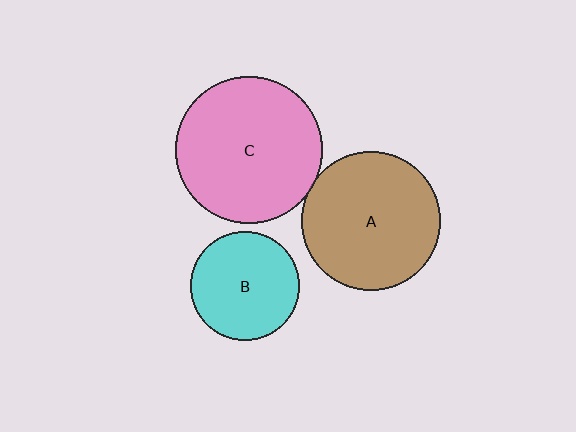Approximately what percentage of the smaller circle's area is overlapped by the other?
Approximately 5%.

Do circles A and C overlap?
Yes.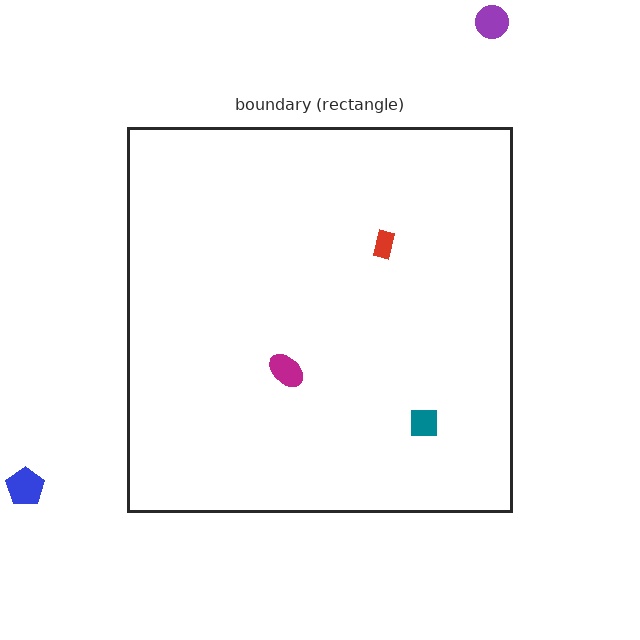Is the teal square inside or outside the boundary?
Inside.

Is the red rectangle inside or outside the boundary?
Inside.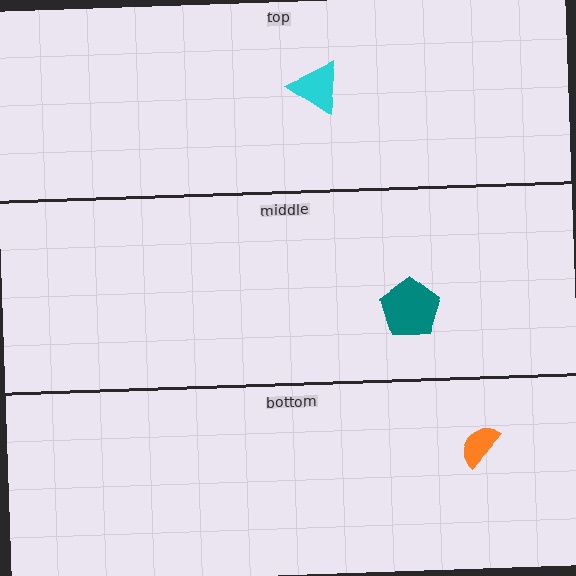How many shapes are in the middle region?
1.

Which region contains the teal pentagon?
The middle region.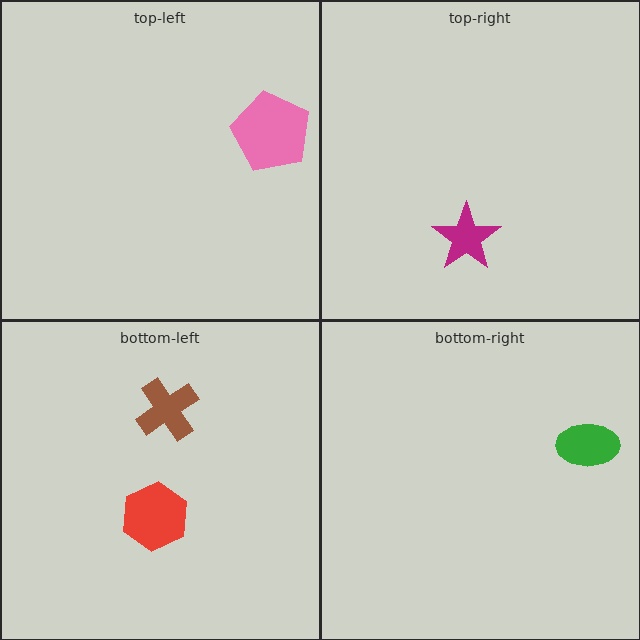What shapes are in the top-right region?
The magenta star.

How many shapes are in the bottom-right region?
1.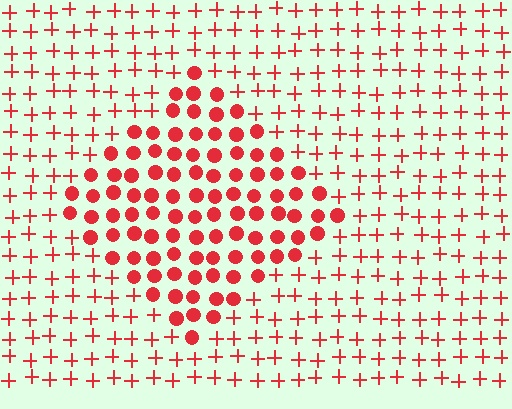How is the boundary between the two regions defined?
The boundary is defined by a change in element shape: circles inside vs. plus signs outside. All elements share the same color and spacing.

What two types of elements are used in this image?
The image uses circles inside the diamond region and plus signs outside it.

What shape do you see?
I see a diamond.